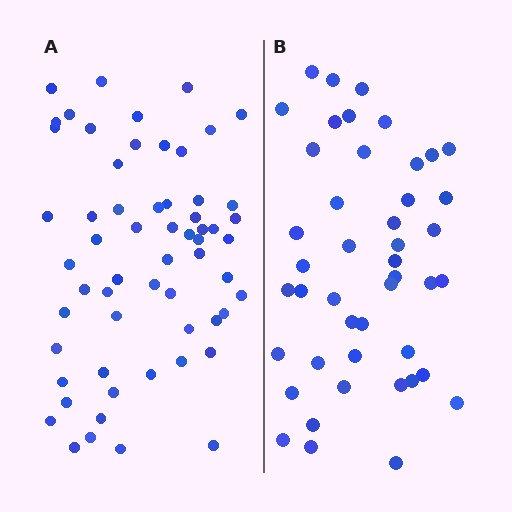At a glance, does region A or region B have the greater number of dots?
Region A (the left region) has more dots.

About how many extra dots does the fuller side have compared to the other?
Region A has approximately 15 more dots than region B.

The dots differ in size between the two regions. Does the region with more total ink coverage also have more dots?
No. Region B has more total ink coverage because its dots are larger, but region A actually contains more individual dots. Total area can be misleading — the number of items is what matters here.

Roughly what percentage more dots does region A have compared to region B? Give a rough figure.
About 35% more.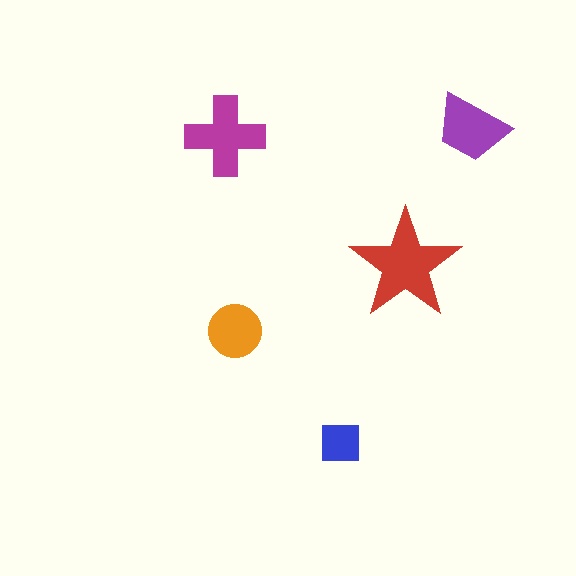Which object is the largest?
The red star.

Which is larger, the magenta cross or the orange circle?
The magenta cross.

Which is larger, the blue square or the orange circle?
The orange circle.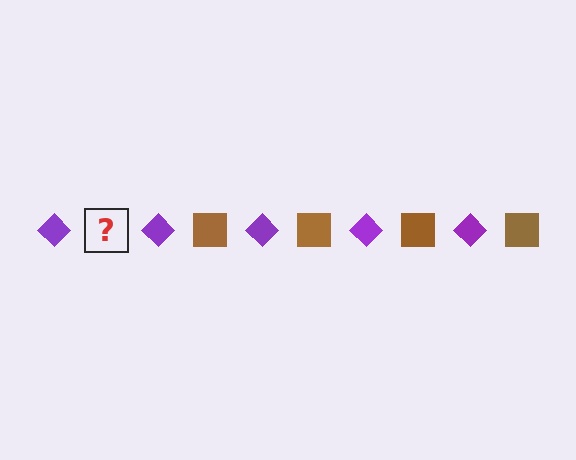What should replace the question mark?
The question mark should be replaced with a brown square.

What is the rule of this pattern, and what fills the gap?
The rule is that the pattern alternates between purple diamond and brown square. The gap should be filled with a brown square.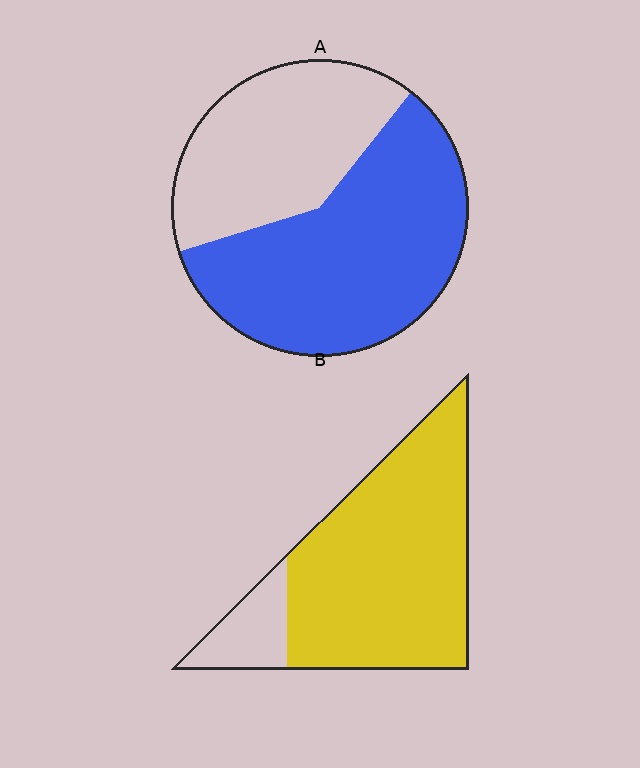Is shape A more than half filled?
Yes.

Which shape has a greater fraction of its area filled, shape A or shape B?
Shape B.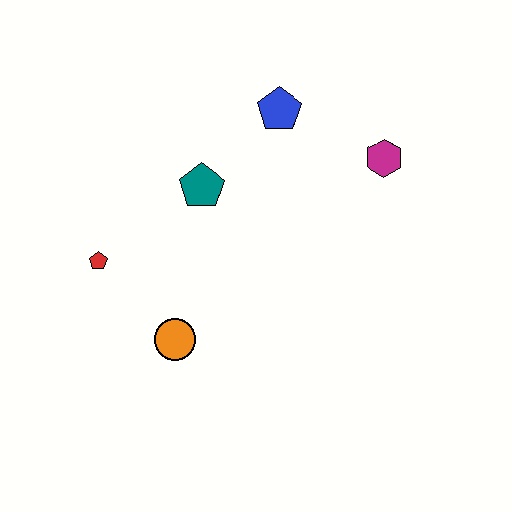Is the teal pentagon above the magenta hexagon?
No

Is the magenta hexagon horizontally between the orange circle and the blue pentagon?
No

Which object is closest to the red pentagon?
The orange circle is closest to the red pentagon.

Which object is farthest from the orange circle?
The magenta hexagon is farthest from the orange circle.